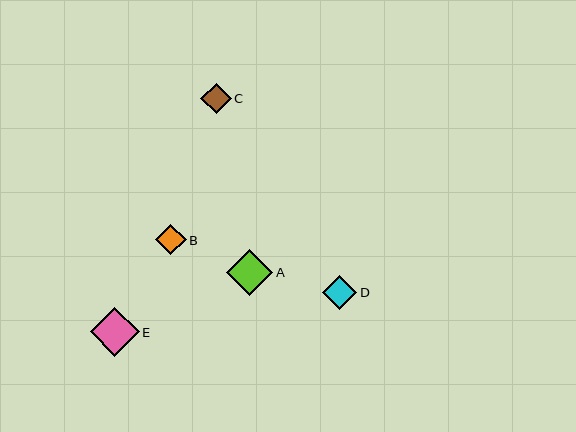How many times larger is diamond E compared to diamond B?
Diamond E is approximately 1.6 times the size of diamond B.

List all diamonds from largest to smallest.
From largest to smallest: E, A, D, C, B.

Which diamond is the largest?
Diamond E is the largest with a size of approximately 49 pixels.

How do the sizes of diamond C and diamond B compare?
Diamond C and diamond B are approximately the same size.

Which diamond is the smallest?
Diamond B is the smallest with a size of approximately 30 pixels.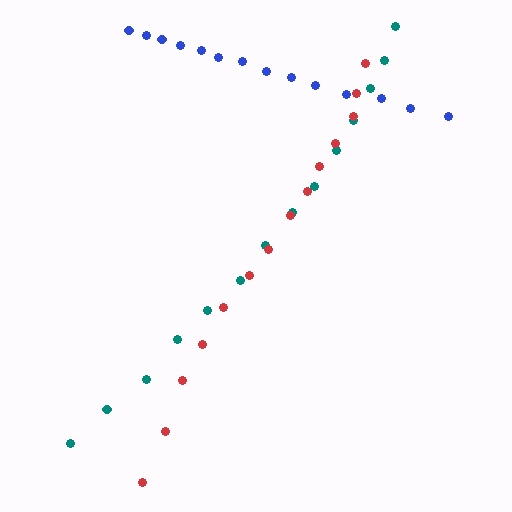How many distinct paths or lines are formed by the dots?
There are 3 distinct paths.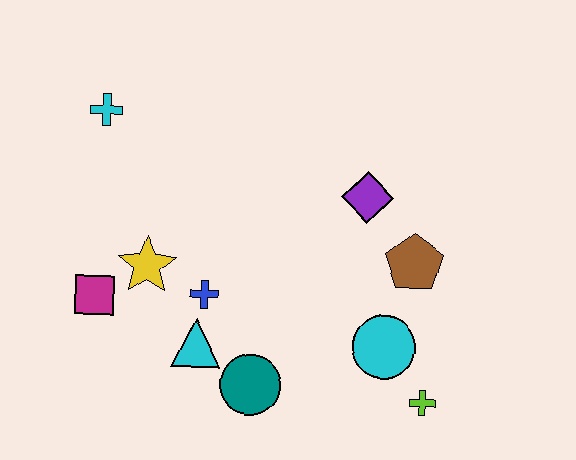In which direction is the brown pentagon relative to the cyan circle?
The brown pentagon is above the cyan circle.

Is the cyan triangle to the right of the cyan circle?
No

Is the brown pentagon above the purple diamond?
No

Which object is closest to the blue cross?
The cyan triangle is closest to the blue cross.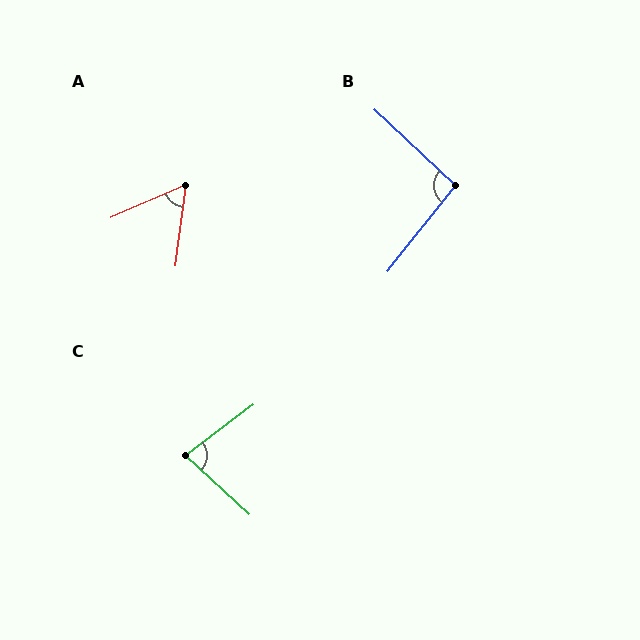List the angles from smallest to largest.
A (59°), C (80°), B (95°).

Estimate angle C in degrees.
Approximately 80 degrees.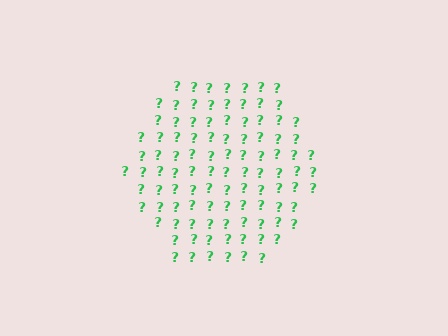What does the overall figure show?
The overall figure shows a hexagon.